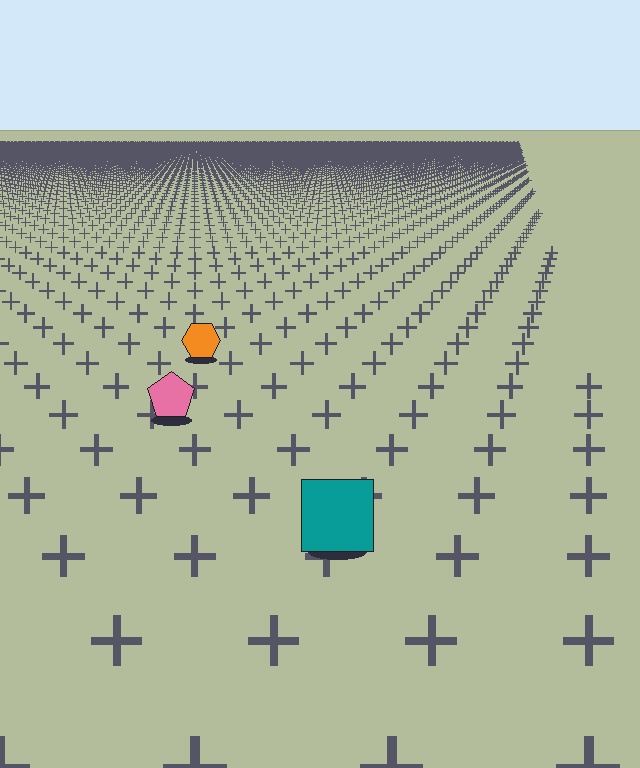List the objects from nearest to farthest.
From nearest to farthest: the teal square, the pink pentagon, the orange hexagon.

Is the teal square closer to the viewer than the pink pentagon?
Yes. The teal square is closer — you can tell from the texture gradient: the ground texture is coarser near it.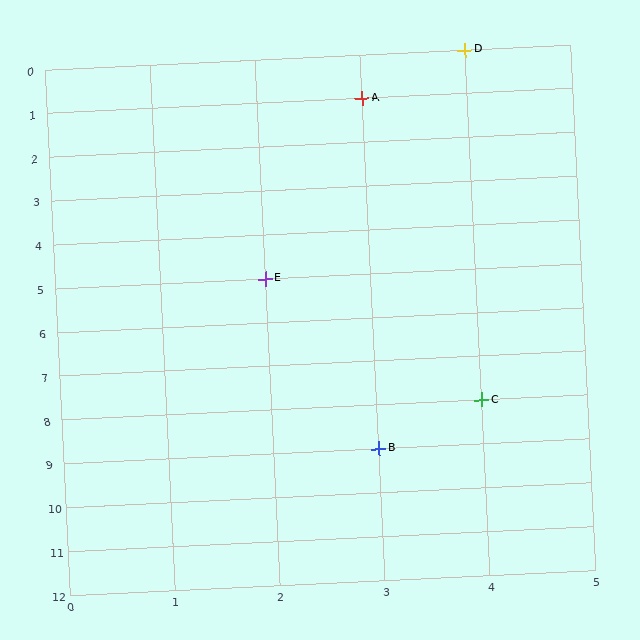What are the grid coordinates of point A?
Point A is at grid coordinates (3, 1).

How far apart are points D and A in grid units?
Points D and A are 1 column and 1 row apart (about 1.4 grid units diagonally).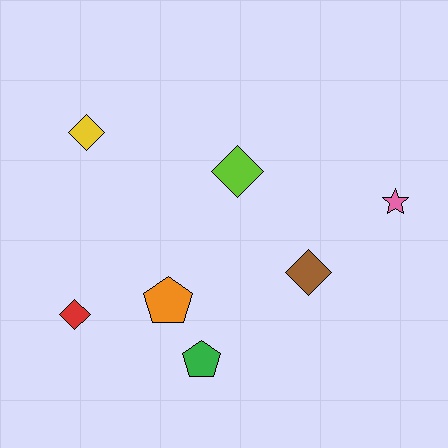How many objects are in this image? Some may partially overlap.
There are 7 objects.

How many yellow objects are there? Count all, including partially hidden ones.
There is 1 yellow object.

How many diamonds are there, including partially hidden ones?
There are 4 diamonds.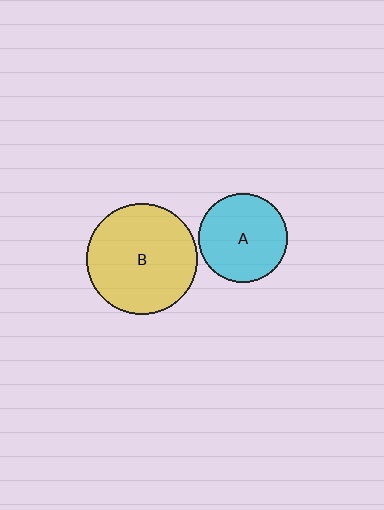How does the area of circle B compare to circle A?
Approximately 1.5 times.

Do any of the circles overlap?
No, none of the circles overlap.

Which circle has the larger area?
Circle B (yellow).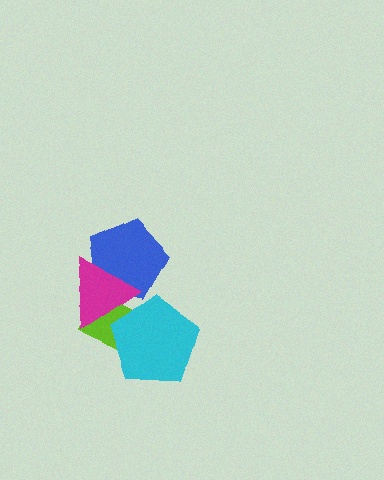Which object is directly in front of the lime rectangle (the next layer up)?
The magenta triangle is directly in front of the lime rectangle.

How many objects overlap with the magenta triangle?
3 objects overlap with the magenta triangle.